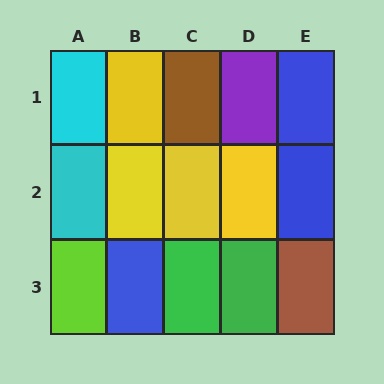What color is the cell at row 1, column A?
Cyan.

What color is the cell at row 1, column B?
Yellow.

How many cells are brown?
2 cells are brown.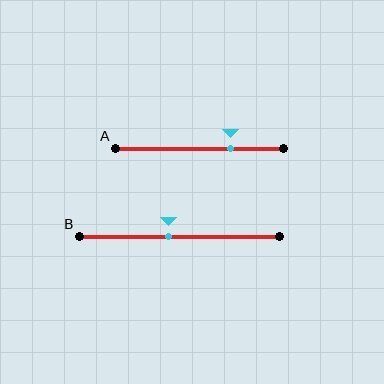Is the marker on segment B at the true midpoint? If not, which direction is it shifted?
No, the marker on segment B is shifted to the left by about 6% of the segment length.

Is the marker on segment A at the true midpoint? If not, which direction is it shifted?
No, the marker on segment A is shifted to the right by about 18% of the segment length.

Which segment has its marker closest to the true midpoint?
Segment B has its marker closest to the true midpoint.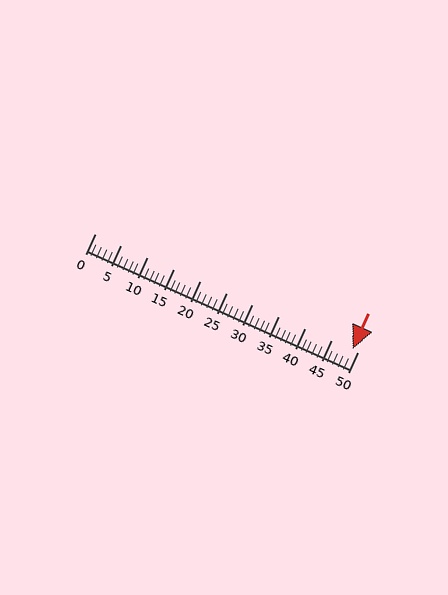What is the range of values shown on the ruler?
The ruler shows values from 0 to 50.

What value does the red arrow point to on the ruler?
The red arrow points to approximately 49.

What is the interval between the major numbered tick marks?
The major tick marks are spaced 5 units apart.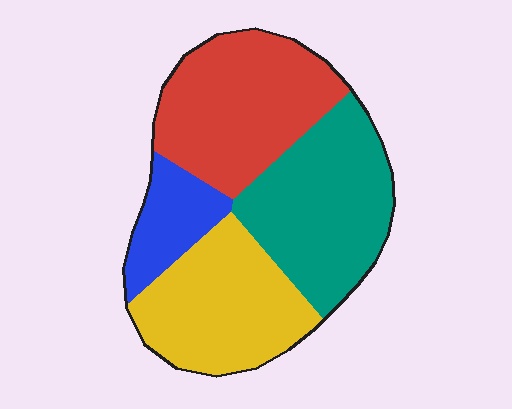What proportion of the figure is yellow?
Yellow takes up about one quarter (1/4) of the figure.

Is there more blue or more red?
Red.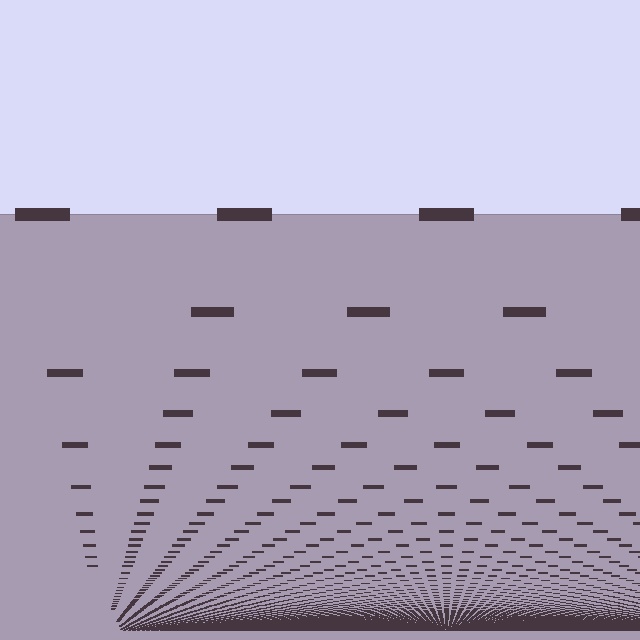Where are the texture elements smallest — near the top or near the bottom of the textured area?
Near the bottom.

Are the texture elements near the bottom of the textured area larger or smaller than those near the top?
Smaller. The gradient is inverted — elements near the bottom are smaller and denser.